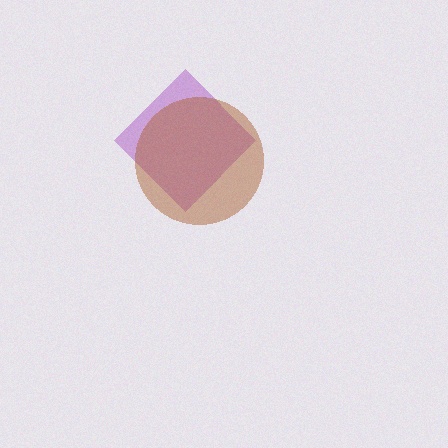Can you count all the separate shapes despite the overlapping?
Yes, there are 2 separate shapes.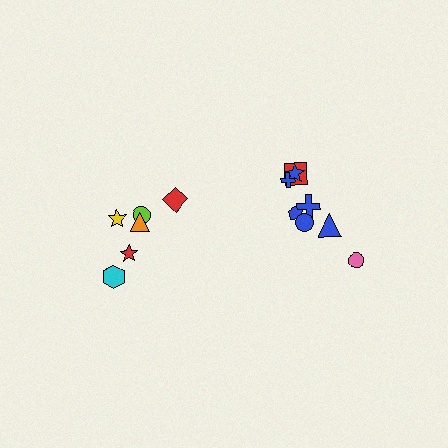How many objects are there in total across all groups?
There are 14 objects.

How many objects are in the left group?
There are 6 objects.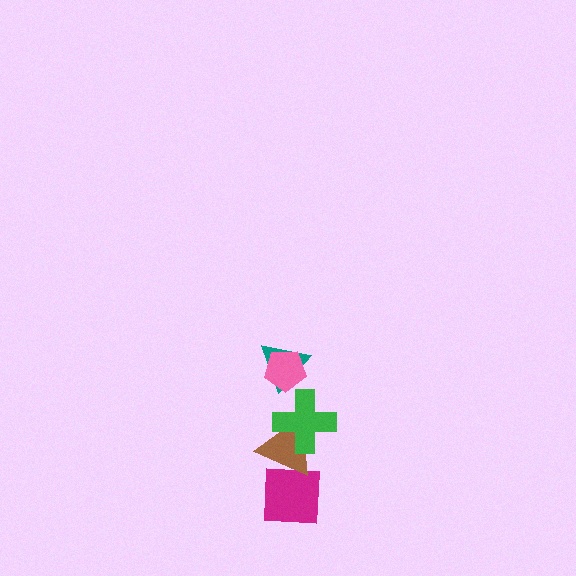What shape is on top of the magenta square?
The brown triangle is on top of the magenta square.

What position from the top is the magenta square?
The magenta square is 5th from the top.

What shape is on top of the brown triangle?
The green cross is on top of the brown triangle.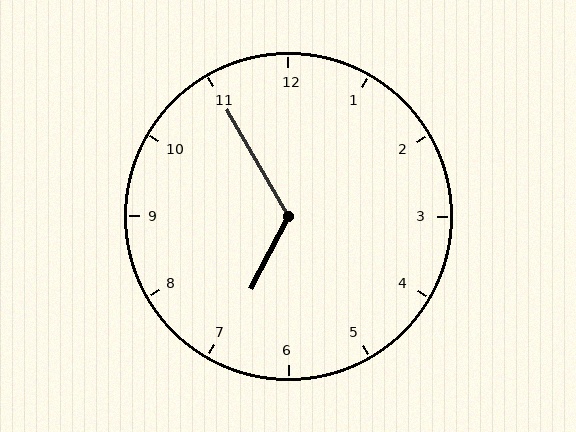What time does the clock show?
6:55.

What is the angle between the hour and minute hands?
Approximately 122 degrees.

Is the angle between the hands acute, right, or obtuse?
It is obtuse.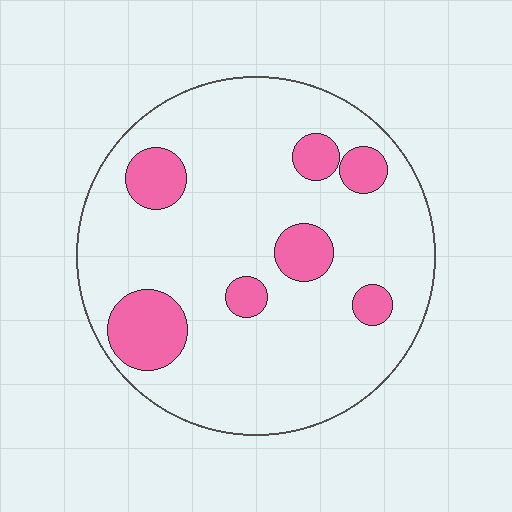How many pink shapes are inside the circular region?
7.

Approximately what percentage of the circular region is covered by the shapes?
Approximately 15%.